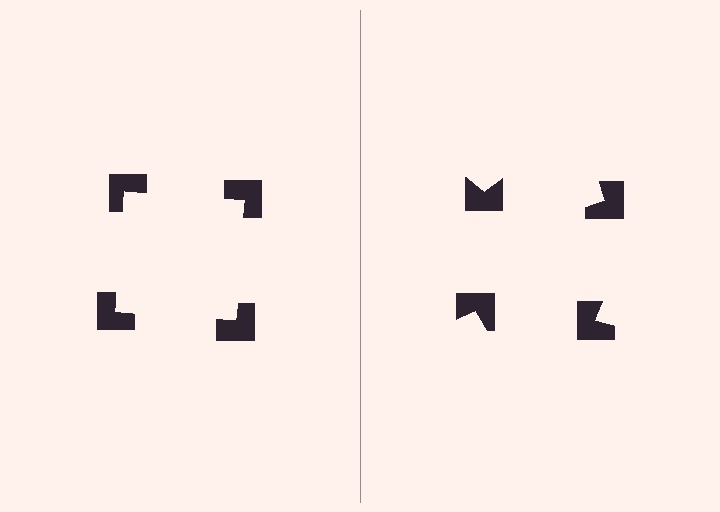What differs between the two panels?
The notched squares are positioned identically on both sides; only the wedge orientations differ. On the left they align to a square; on the right they are misaligned.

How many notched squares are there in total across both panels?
8 — 4 on each side.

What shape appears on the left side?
An illusory square.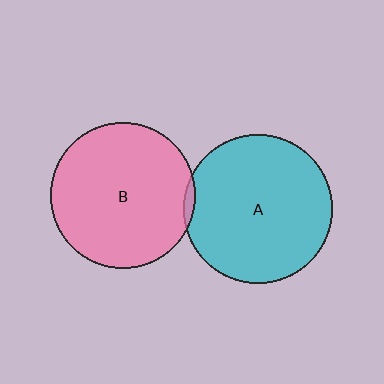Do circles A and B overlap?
Yes.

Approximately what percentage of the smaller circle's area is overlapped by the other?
Approximately 5%.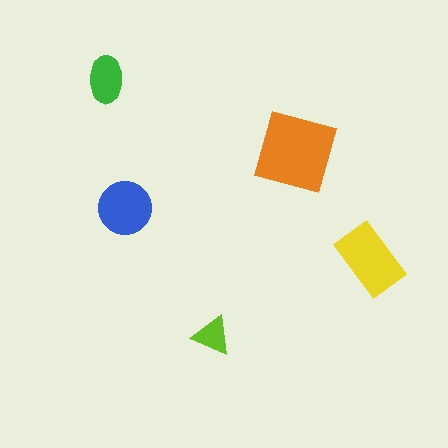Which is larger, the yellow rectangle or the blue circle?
The yellow rectangle.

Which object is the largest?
The orange diamond.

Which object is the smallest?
The lime triangle.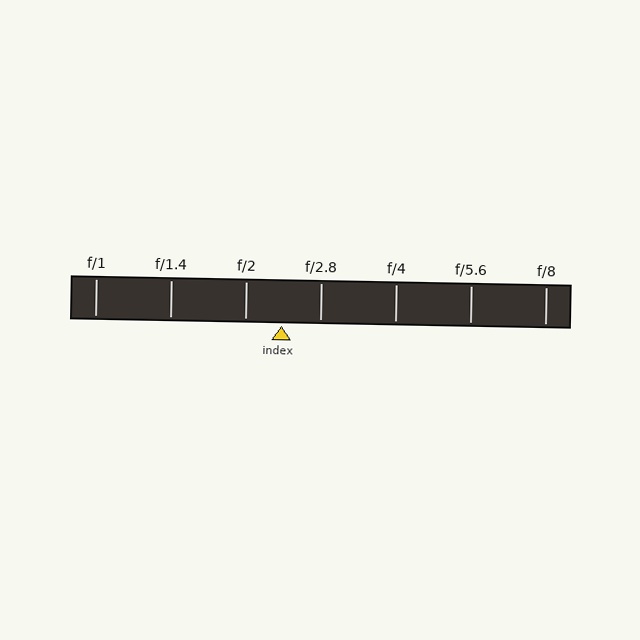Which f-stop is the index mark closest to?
The index mark is closest to f/2.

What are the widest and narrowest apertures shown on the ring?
The widest aperture shown is f/1 and the narrowest is f/8.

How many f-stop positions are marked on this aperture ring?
There are 7 f-stop positions marked.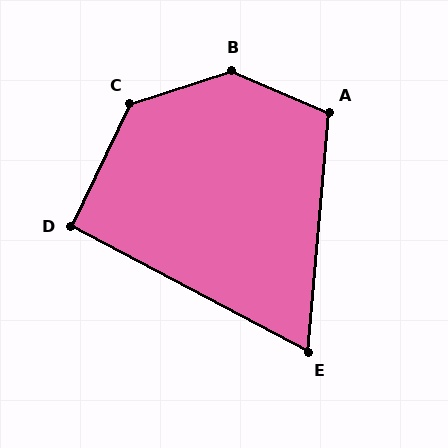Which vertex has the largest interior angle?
B, at approximately 139 degrees.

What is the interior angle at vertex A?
Approximately 108 degrees (obtuse).